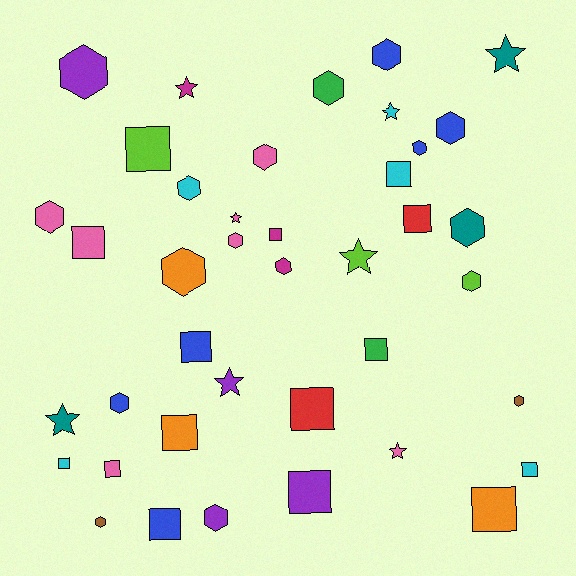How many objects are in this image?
There are 40 objects.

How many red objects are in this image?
There are 2 red objects.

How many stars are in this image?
There are 8 stars.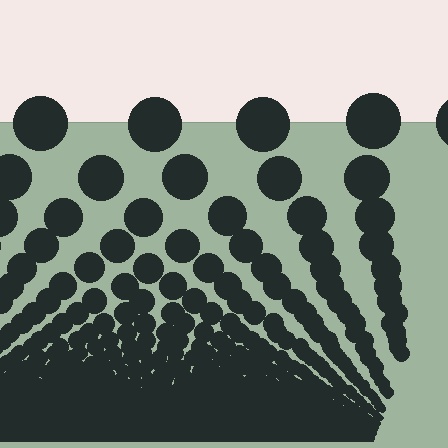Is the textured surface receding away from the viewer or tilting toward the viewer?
The surface appears to tilt toward the viewer. Texture elements get larger and sparser toward the top.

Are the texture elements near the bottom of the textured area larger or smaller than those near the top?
Smaller. The gradient is inverted — elements near the bottom are smaller and denser.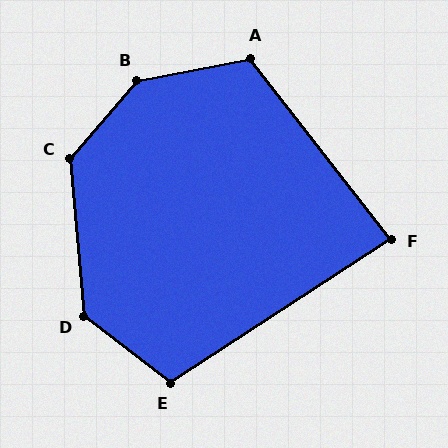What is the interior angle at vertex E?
Approximately 109 degrees (obtuse).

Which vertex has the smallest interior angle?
F, at approximately 85 degrees.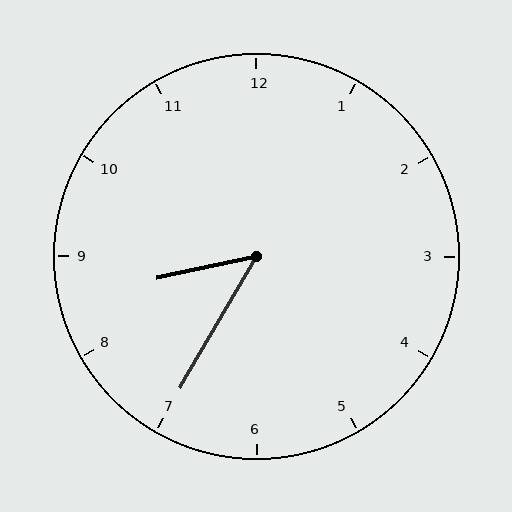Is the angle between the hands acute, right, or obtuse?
It is acute.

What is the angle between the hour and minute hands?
Approximately 48 degrees.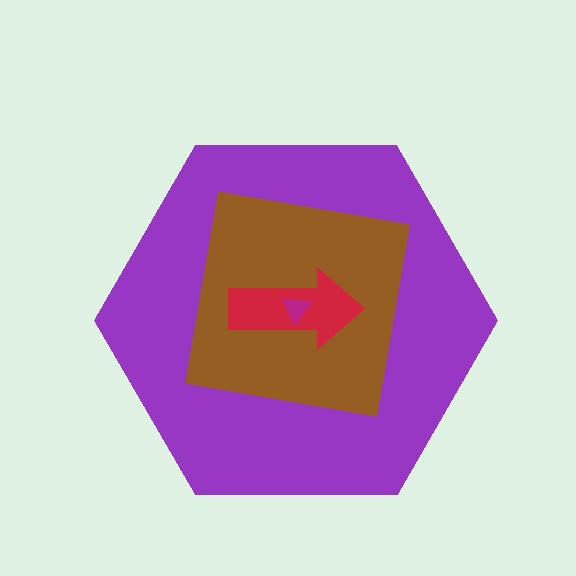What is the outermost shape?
The purple hexagon.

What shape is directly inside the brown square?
The red arrow.